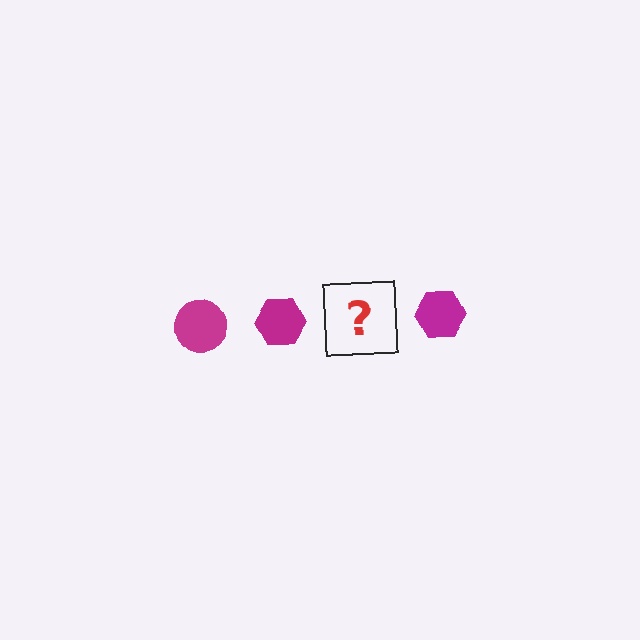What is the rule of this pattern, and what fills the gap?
The rule is that the pattern cycles through circle, hexagon shapes in magenta. The gap should be filled with a magenta circle.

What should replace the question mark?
The question mark should be replaced with a magenta circle.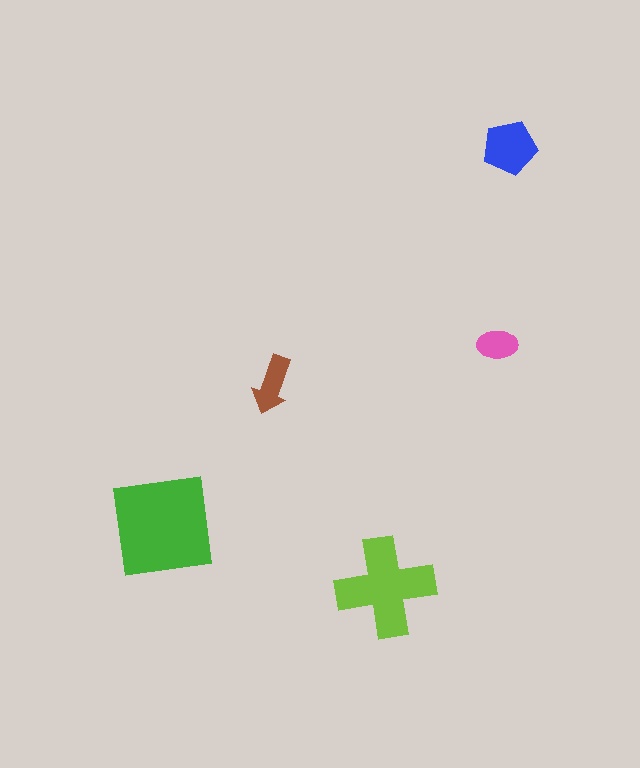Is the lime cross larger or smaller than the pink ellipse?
Larger.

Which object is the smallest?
The pink ellipse.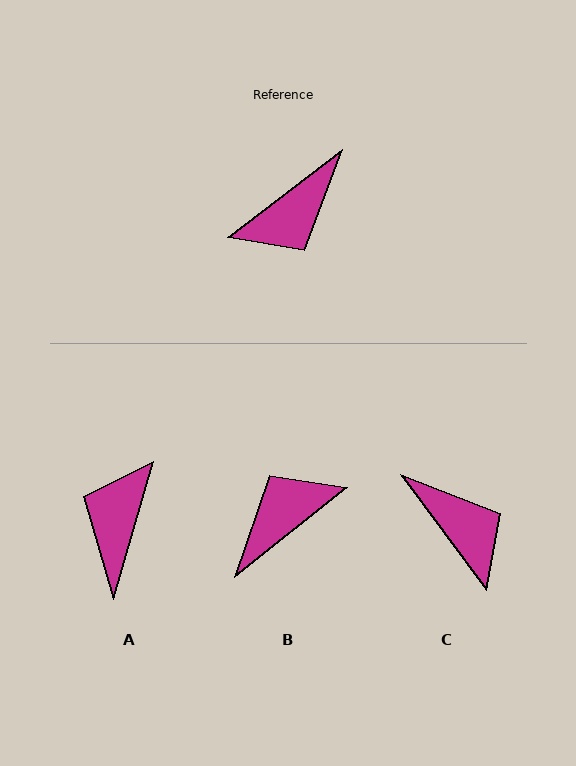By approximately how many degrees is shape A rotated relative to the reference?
Approximately 144 degrees clockwise.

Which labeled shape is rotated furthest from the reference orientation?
B, about 179 degrees away.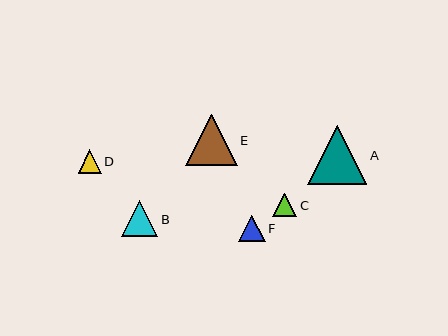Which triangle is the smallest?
Triangle D is the smallest with a size of approximately 23 pixels.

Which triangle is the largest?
Triangle A is the largest with a size of approximately 59 pixels.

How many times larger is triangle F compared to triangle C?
Triangle F is approximately 1.1 times the size of triangle C.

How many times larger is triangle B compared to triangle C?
Triangle B is approximately 1.6 times the size of triangle C.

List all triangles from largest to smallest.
From largest to smallest: A, E, B, F, C, D.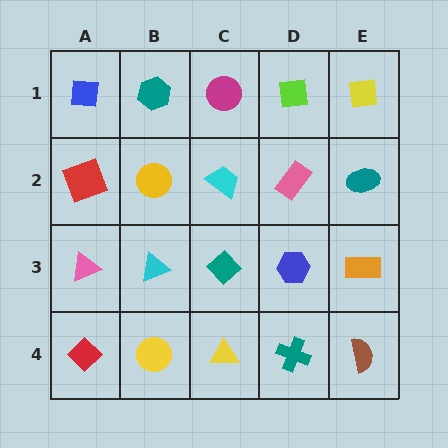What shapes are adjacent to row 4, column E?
An orange rectangle (row 3, column E), a teal cross (row 4, column D).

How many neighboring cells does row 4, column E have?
2.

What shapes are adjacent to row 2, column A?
A blue square (row 1, column A), a pink triangle (row 3, column A), a yellow circle (row 2, column B).